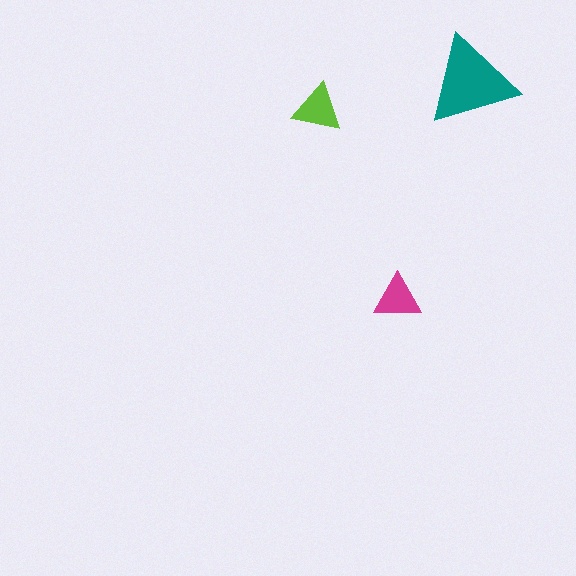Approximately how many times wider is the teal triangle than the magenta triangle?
About 2 times wider.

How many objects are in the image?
There are 3 objects in the image.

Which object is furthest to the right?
The teal triangle is rightmost.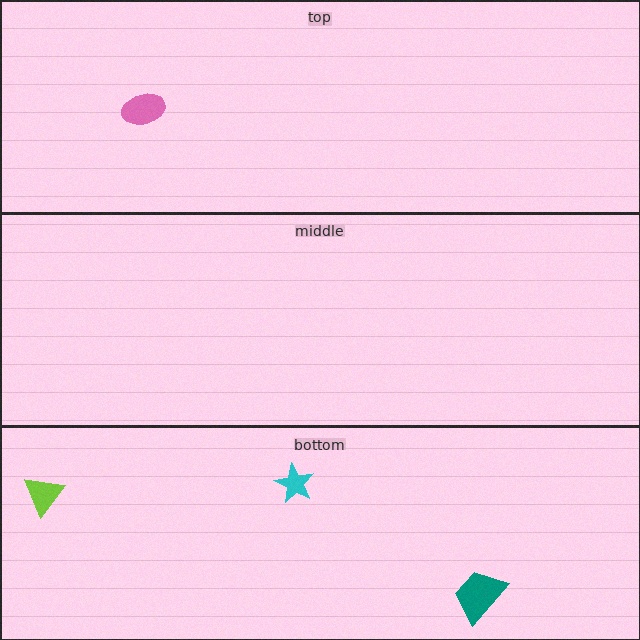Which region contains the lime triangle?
The bottom region.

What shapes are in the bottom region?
The lime triangle, the teal trapezoid, the cyan star.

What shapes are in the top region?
The pink ellipse.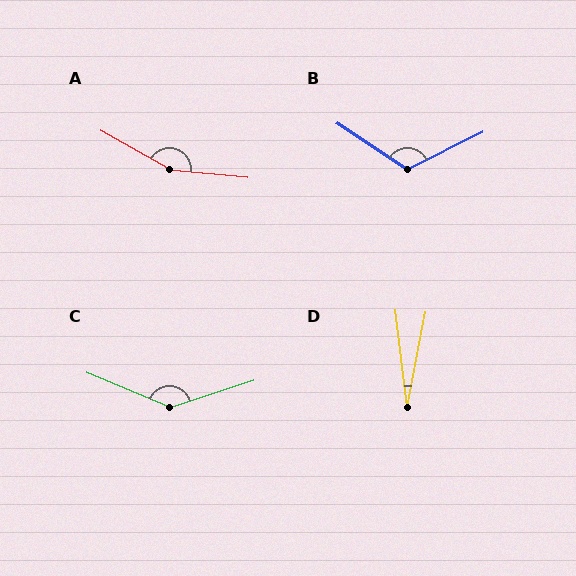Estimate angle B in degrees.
Approximately 120 degrees.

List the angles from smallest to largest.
D (18°), B (120°), C (139°), A (156°).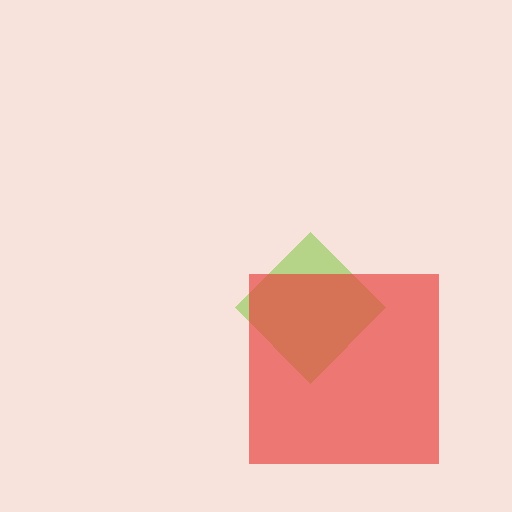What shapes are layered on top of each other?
The layered shapes are: a lime diamond, a red square.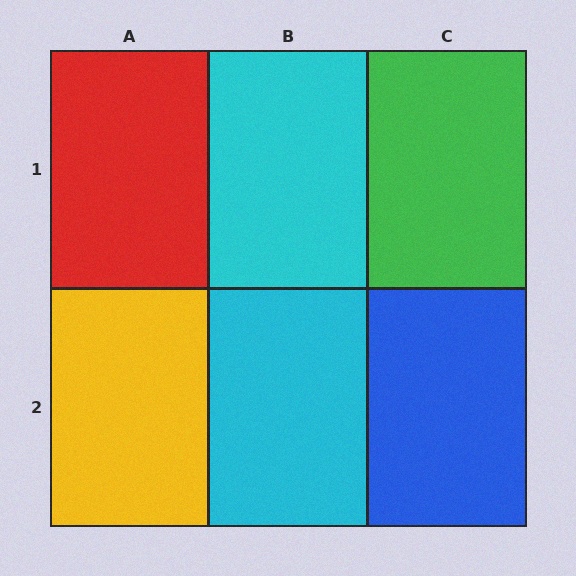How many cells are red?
1 cell is red.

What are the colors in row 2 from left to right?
Yellow, cyan, blue.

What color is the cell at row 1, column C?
Green.